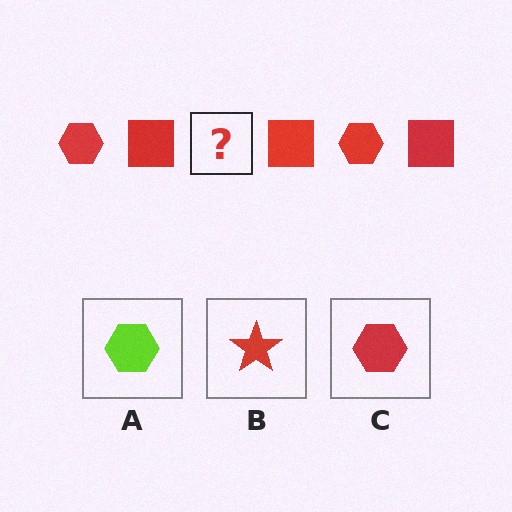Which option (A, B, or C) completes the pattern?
C.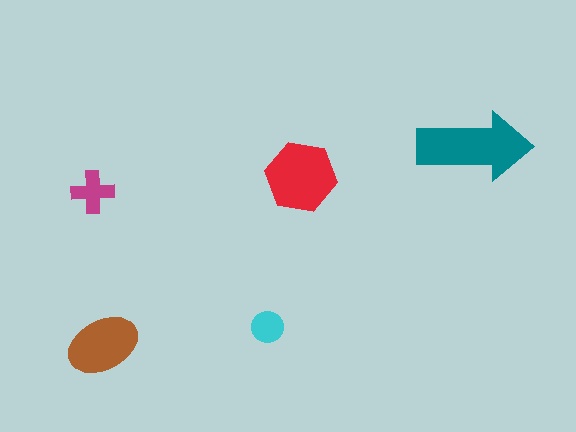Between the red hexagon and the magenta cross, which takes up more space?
The red hexagon.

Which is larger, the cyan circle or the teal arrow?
The teal arrow.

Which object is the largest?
The teal arrow.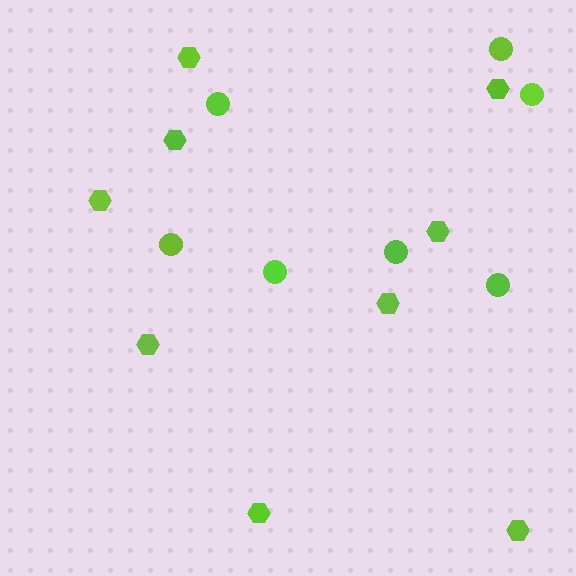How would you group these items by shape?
There are 2 groups: one group of hexagons (9) and one group of circles (7).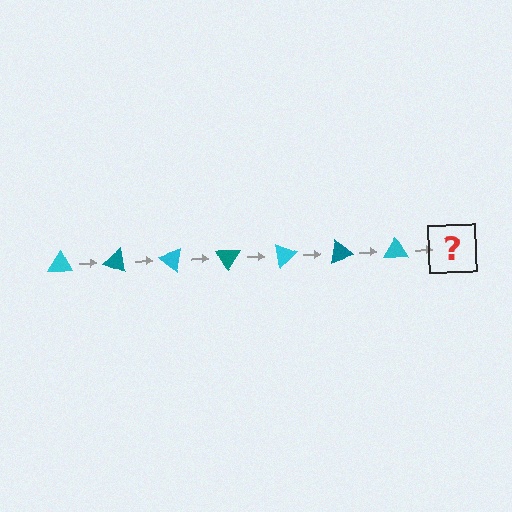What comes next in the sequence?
The next element should be a teal triangle, rotated 140 degrees from the start.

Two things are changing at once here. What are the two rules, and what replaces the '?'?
The two rules are that it rotates 20 degrees each step and the color cycles through cyan and teal. The '?' should be a teal triangle, rotated 140 degrees from the start.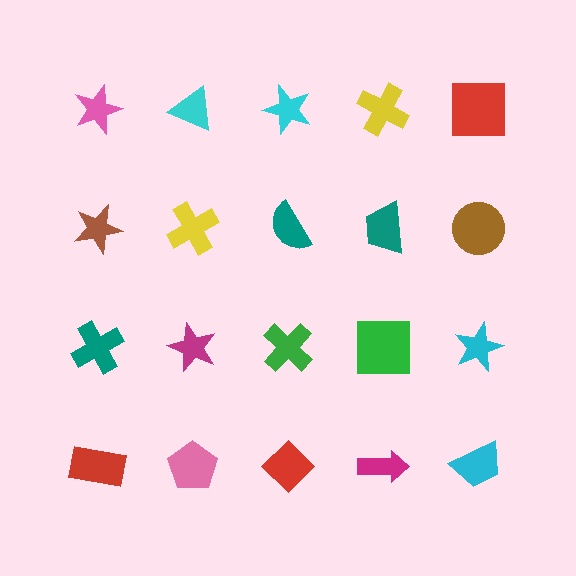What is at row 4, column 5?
A cyan trapezoid.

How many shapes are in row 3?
5 shapes.